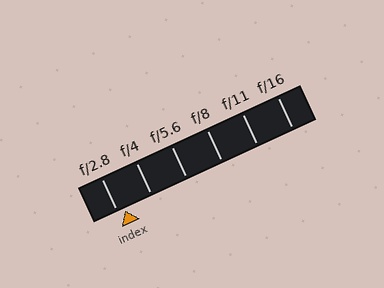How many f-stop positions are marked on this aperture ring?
There are 6 f-stop positions marked.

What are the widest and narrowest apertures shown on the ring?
The widest aperture shown is f/2.8 and the narrowest is f/16.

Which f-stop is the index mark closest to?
The index mark is closest to f/2.8.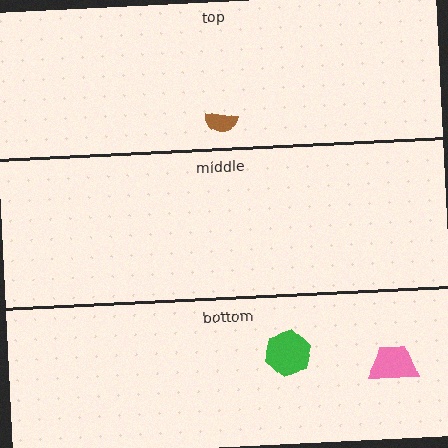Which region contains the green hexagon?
The bottom region.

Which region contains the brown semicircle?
The top region.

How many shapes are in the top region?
1.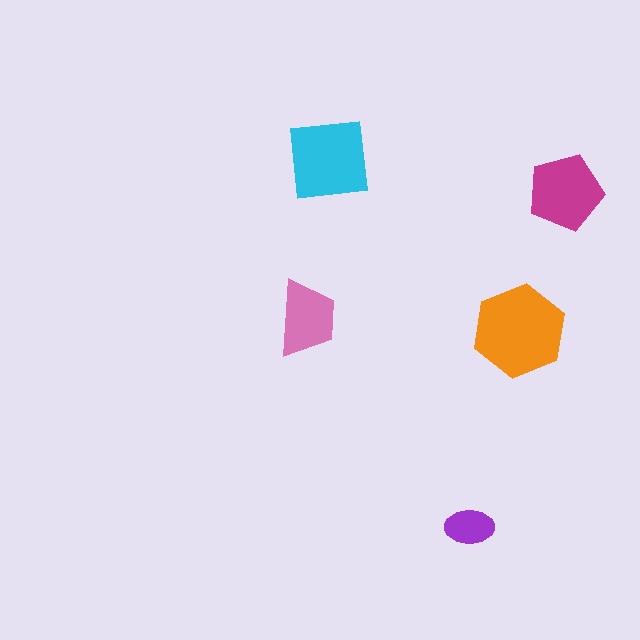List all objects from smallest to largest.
The purple ellipse, the pink trapezoid, the magenta pentagon, the cyan square, the orange hexagon.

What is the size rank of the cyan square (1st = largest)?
2nd.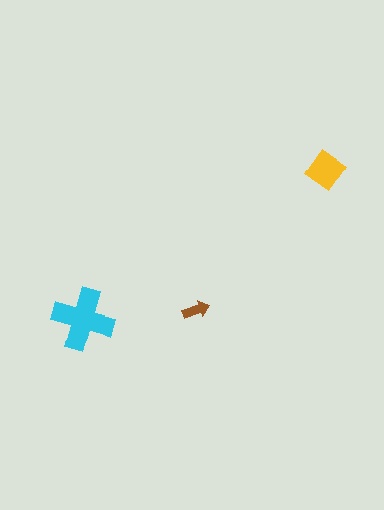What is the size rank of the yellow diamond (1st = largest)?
2nd.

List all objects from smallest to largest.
The brown arrow, the yellow diamond, the cyan cross.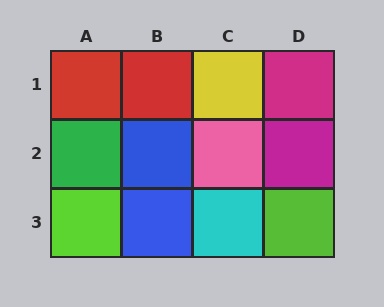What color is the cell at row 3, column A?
Lime.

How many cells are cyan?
1 cell is cyan.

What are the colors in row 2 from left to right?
Green, blue, pink, magenta.